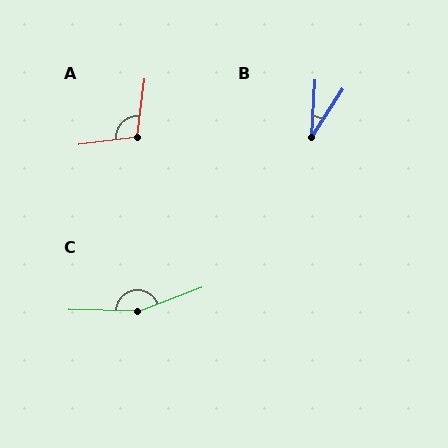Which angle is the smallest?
B, at approximately 30 degrees.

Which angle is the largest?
C, at approximately 158 degrees.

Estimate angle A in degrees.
Approximately 104 degrees.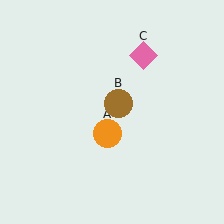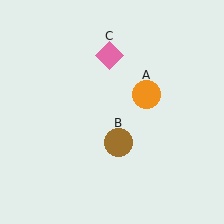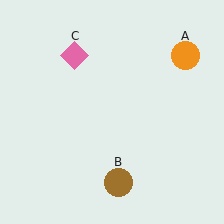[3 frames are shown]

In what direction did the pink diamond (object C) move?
The pink diamond (object C) moved left.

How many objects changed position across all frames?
3 objects changed position: orange circle (object A), brown circle (object B), pink diamond (object C).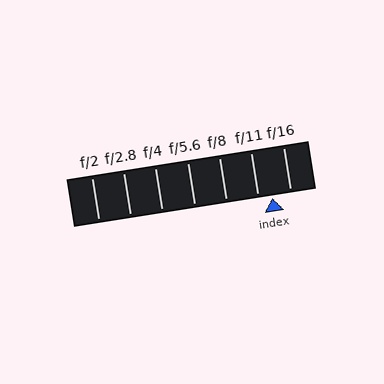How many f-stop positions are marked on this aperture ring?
There are 7 f-stop positions marked.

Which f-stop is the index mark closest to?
The index mark is closest to f/11.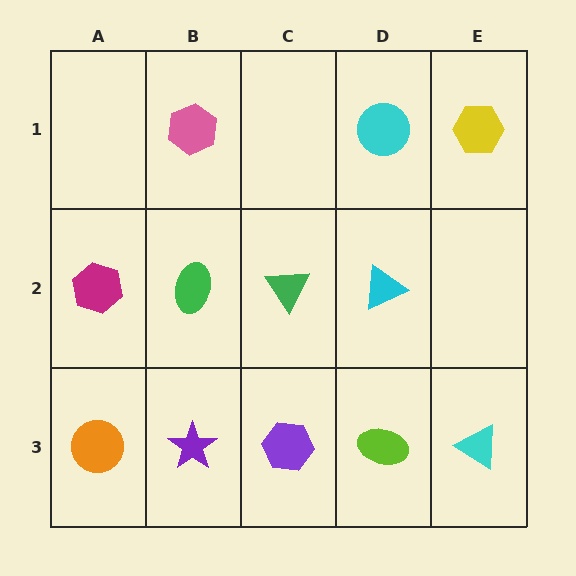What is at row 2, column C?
A green triangle.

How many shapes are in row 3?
5 shapes.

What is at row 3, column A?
An orange circle.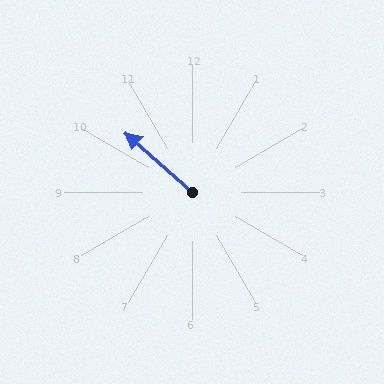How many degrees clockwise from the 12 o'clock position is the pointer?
Approximately 312 degrees.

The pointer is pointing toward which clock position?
Roughly 10 o'clock.